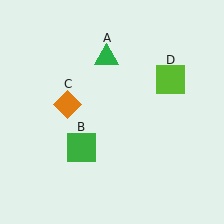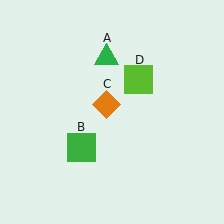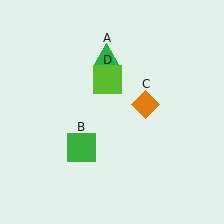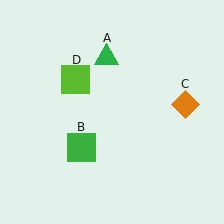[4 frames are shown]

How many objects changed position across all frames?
2 objects changed position: orange diamond (object C), lime square (object D).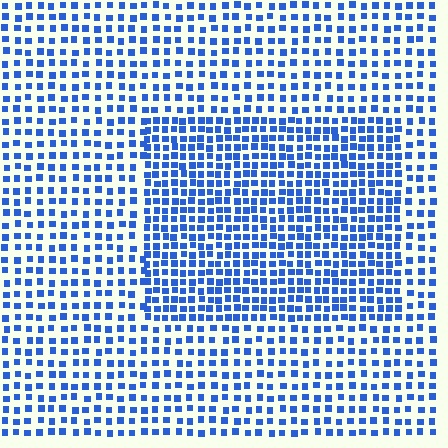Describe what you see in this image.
The image contains small blue elements arranged at two different densities. A rectangle-shaped region is visible where the elements are more densely packed than the surrounding area.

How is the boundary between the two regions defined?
The boundary is defined by a change in element density (approximately 1.7x ratio). All elements are the same color, size, and shape.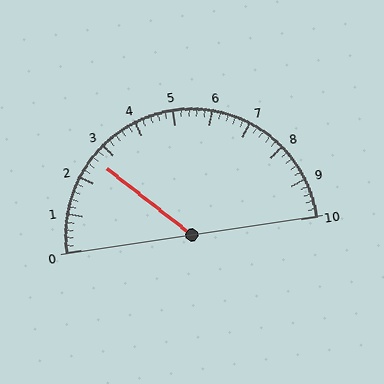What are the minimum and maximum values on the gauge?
The gauge ranges from 0 to 10.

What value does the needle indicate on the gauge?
The needle indicates approximately 2.6.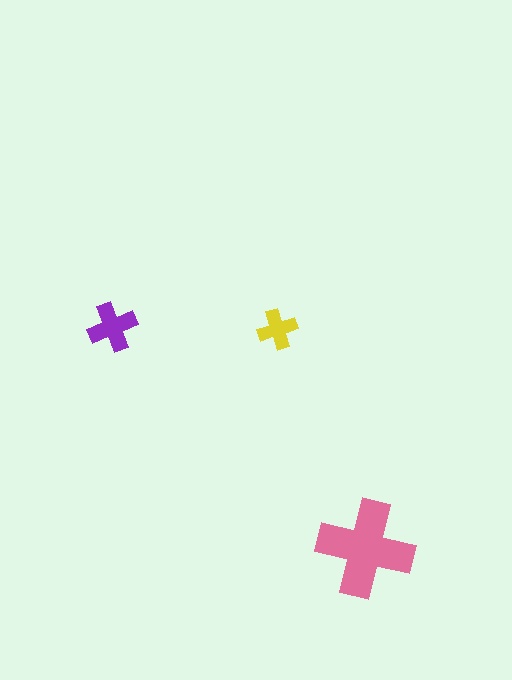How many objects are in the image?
There are 3 objects in the image.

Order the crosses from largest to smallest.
the pink one, the purple one, the yellow one.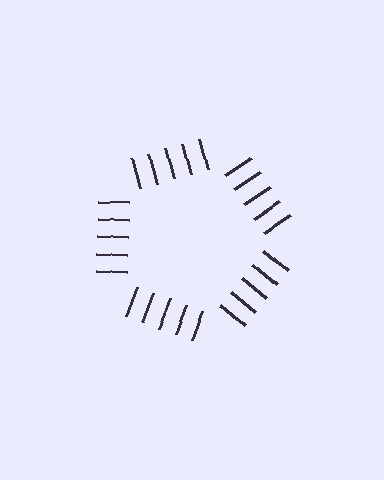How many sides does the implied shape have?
5 sides — the line-ends trace a pentagon.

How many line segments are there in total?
25 — 5 along each of the 5 edges.